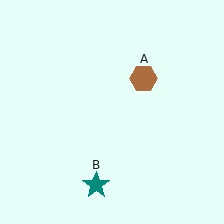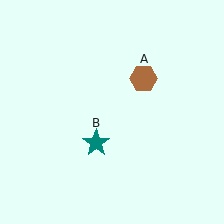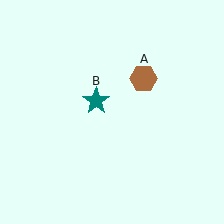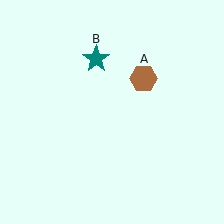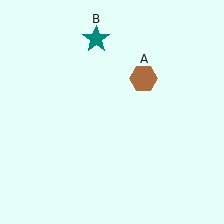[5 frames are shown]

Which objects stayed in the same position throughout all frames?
Brown hexagon (object A) remained stationary.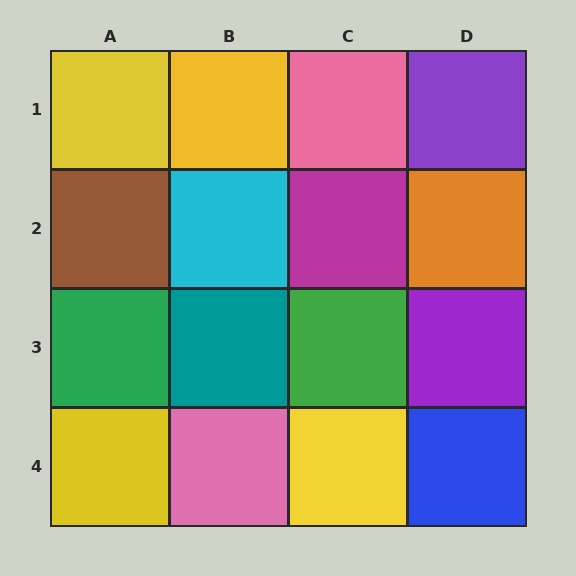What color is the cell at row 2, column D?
Orange.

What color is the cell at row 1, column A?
Yellow.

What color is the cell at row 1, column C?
Pink.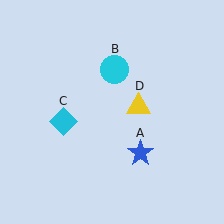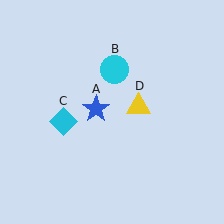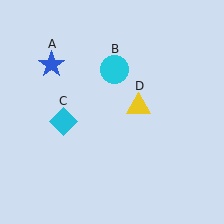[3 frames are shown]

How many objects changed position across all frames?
1 object changed position: blue star (object A).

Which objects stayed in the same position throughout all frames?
Cyan circle (object B) and cyan diamond (object C) and yellow triangle (object D) remained stationary.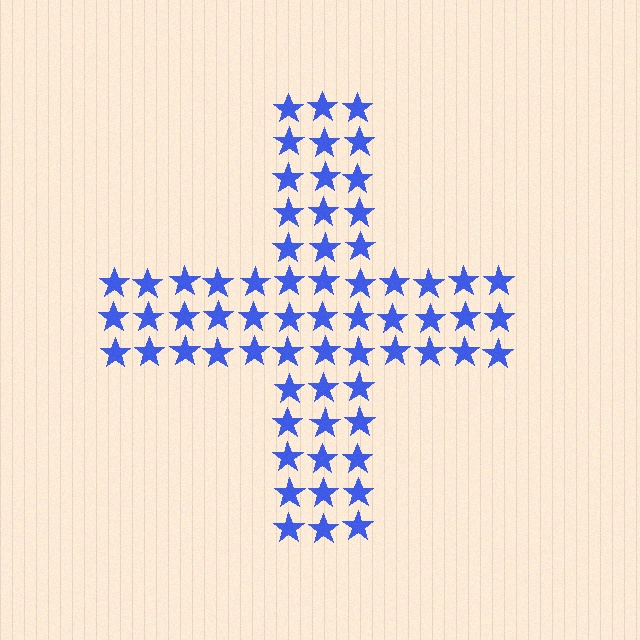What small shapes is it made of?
It is made of small stars.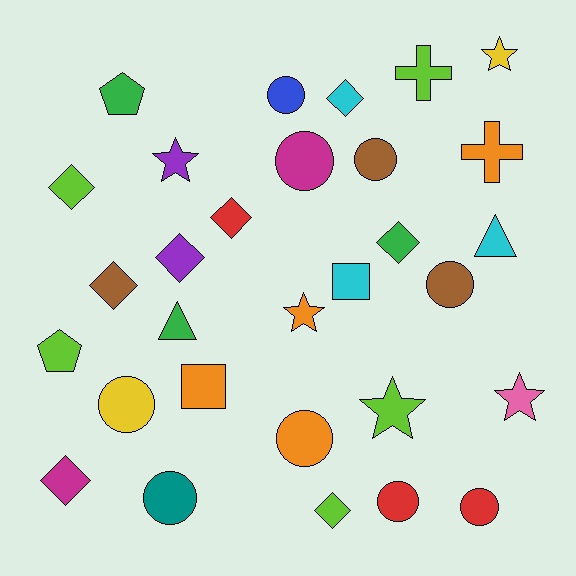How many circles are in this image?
There are 9 circles.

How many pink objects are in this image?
There is 1 pink object.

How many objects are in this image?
There are 30 objects.